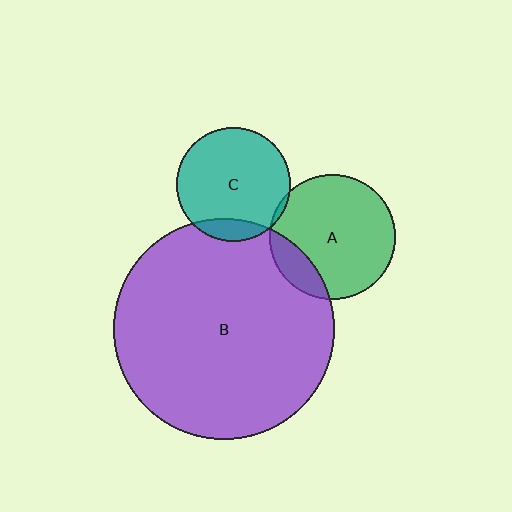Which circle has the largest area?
Circle B (purple).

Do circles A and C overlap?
Yes.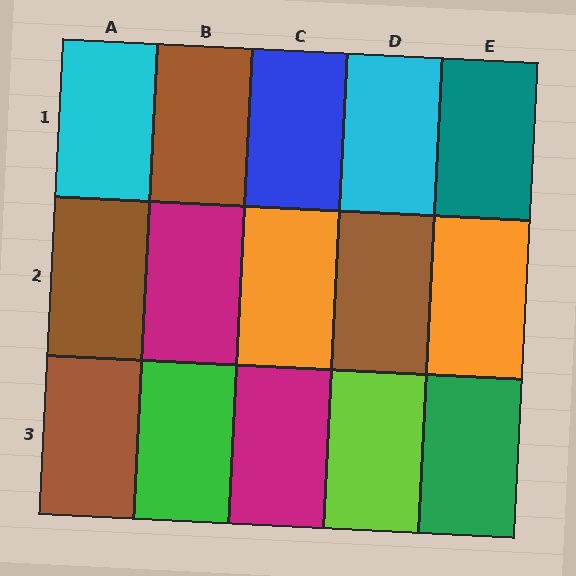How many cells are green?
2 cells are green.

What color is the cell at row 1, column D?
Cyan.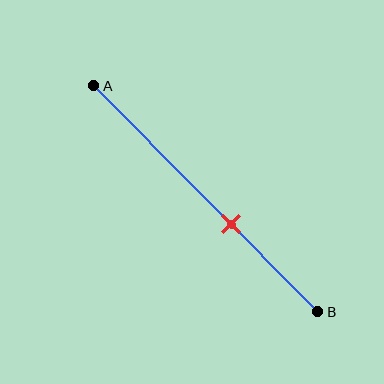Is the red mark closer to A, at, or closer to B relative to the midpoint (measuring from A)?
The red mark is closer to point B than the midpoint of segment AB.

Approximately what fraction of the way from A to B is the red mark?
The red mark is approximately 60% of the way from A to B.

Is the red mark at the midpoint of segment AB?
No, the mark is at about 60% from A, not at the 50% midpoint.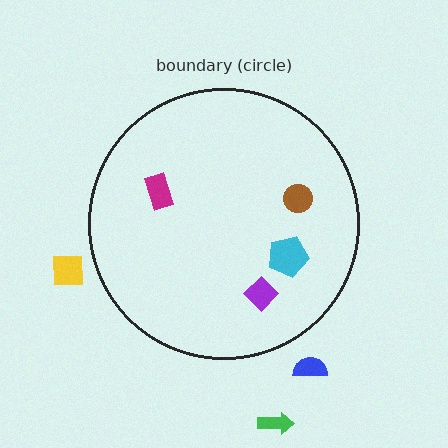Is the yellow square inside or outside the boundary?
Outside.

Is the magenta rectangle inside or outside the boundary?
Inside.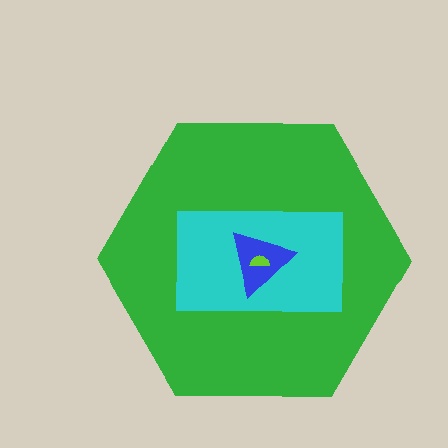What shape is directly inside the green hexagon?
The cyan rectangle.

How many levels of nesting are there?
4.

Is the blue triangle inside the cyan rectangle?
Yes.